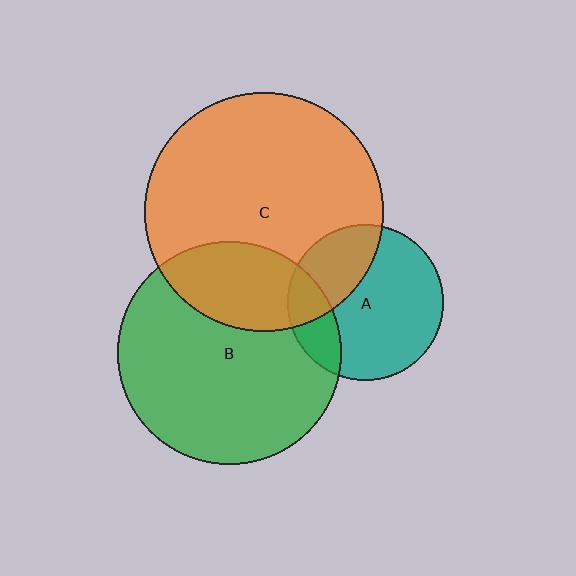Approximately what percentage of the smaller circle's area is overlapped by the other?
Approximately 20%.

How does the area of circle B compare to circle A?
Approximately 2.0 times.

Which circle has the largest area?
Circle C (orange).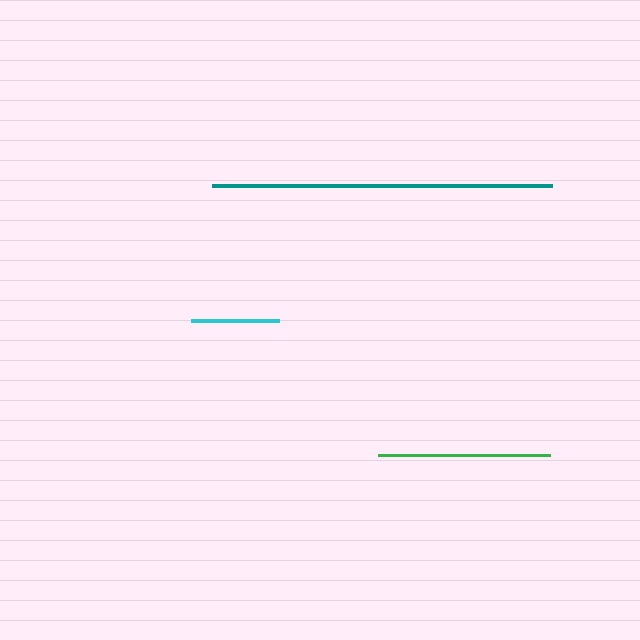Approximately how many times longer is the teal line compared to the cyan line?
The teal line is approximately 3.8 times the length of the cyan line.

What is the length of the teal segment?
The teal segment is approximately 340 pixels long.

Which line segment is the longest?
The teal line is the longest at approximately 340 pixels.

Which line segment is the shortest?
The cyan line is the shortest at approximately 89 pixels.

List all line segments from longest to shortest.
From longest to shortest: teal, green, cyan.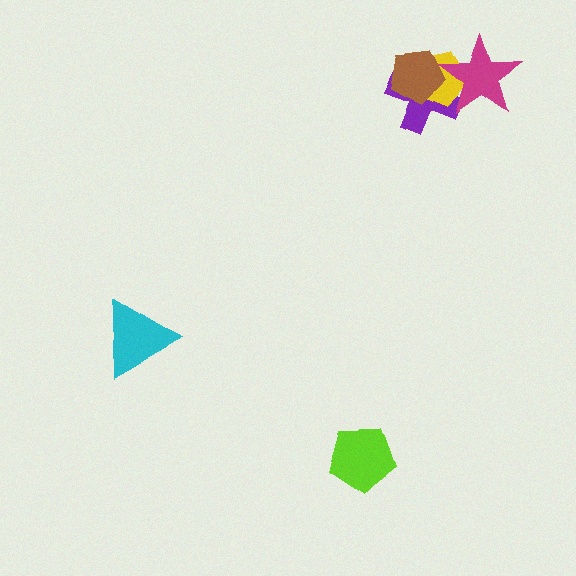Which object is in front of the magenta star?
The brown pentagon is in front of the magenta star.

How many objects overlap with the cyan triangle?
0 objects overlap with the cyan triangle.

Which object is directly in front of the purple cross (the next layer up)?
The yellow pentagon is directly in front of the purple cross.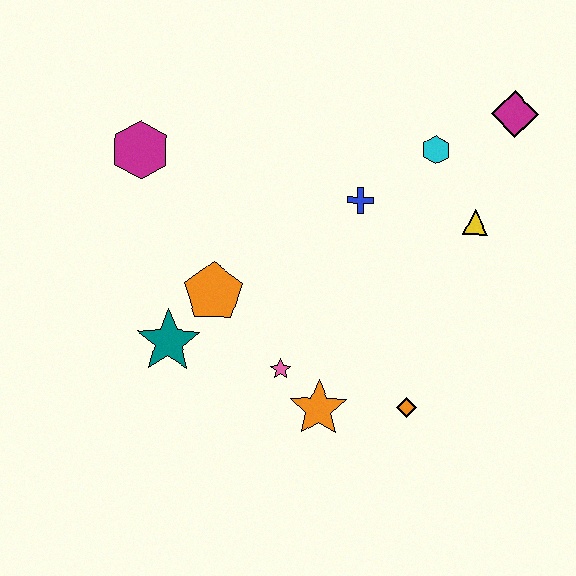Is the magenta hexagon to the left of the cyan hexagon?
Yes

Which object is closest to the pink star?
The orange star is closest to the pink star.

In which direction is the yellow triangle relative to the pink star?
The yellow triangle is to the right of the pink star.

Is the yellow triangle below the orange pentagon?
No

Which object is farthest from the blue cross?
The teal star is farthest from the blue cross.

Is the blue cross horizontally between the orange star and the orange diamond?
Yes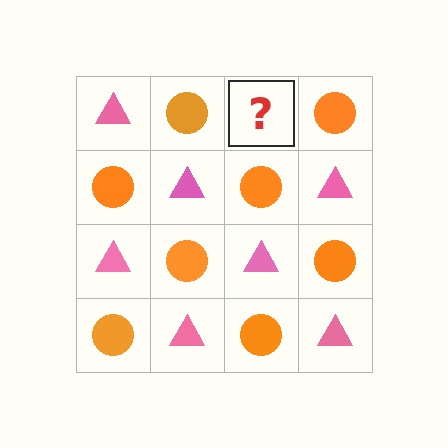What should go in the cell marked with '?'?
The missing cell should contain a pink triangle.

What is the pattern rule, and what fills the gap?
The rule is that it alternates pink triangle and orange circle in a checkerboard pattern. The gap should be filled with a pink triangle.